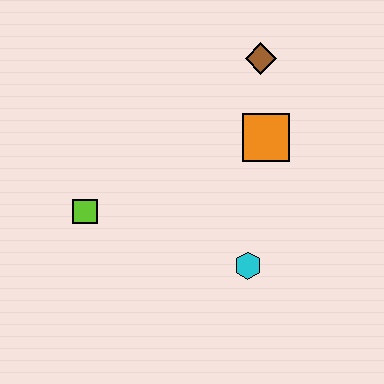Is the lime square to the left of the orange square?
Yes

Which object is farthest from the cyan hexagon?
The brown diamond is farthest from the cyan hexagon.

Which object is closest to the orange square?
The brown diamond is closest to the orange square.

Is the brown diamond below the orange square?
No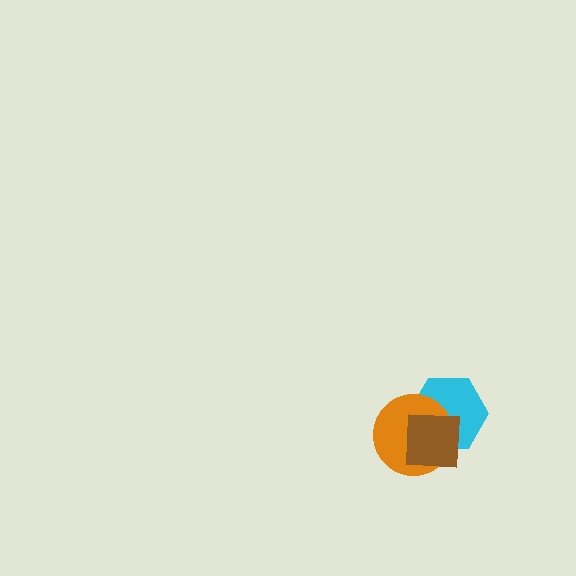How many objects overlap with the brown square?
2 objects overlap with the brown square.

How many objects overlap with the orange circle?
2 objects overlap with the orange circle.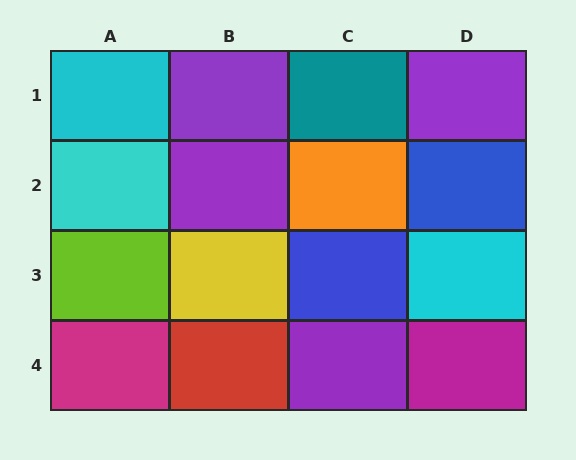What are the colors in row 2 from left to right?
Cyan, purple, orange, blue.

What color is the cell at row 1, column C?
Teal.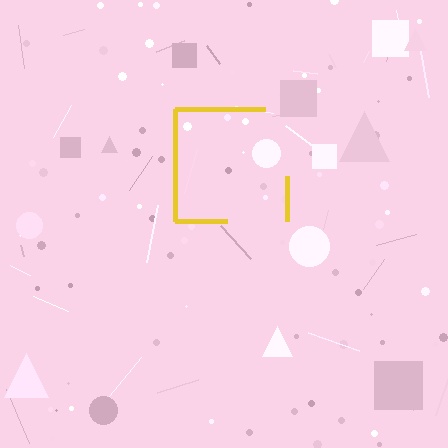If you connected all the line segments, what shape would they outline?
They would outline a square.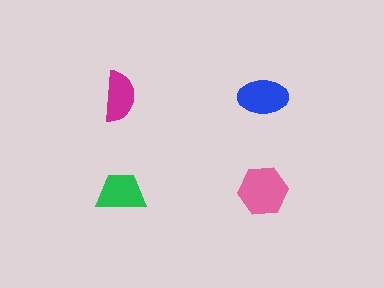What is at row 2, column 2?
A pink hexagon.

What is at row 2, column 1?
A green trapezoid.